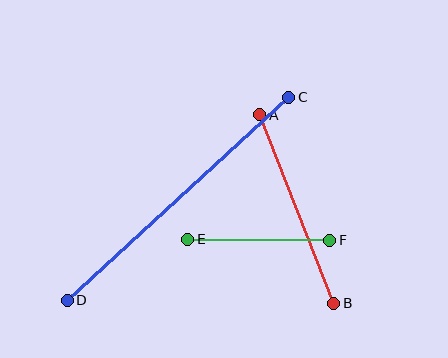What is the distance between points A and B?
The distance is approximately 202 pixels.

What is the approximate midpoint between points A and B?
The midpoint is at approximately (297, 209) pixels.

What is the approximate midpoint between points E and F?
The midpoint is at approximately (259, 240) pixels.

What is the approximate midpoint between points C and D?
The midpoint is at approximately (178, 199) pixels.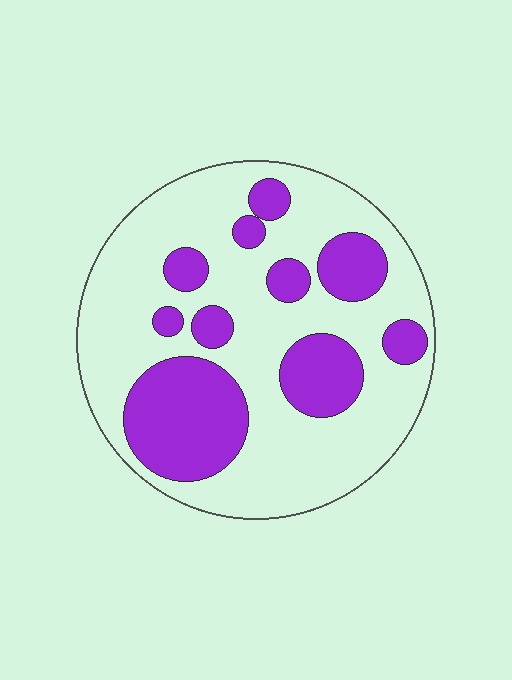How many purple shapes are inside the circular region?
10.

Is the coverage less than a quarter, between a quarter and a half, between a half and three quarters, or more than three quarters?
Between a quarter and a half.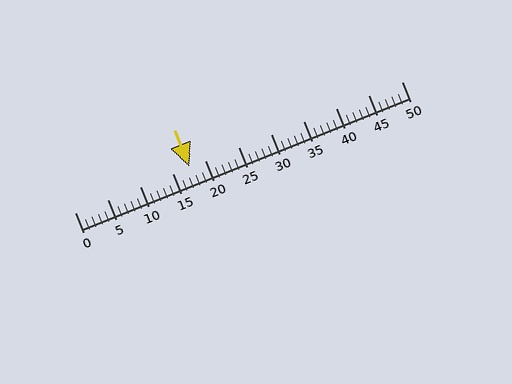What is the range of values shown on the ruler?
The ruler shows values from 0 to 50.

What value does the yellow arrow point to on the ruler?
The yellow arrow points to approximately 18.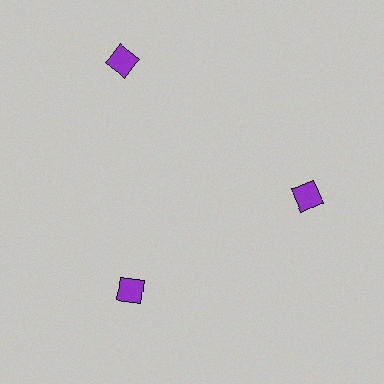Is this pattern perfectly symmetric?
No. The 3 purple squares are arranged in a ring, but one element near the 11 o'clock position is pushed outward from the center, breaking the 3-fold rotational symmetry.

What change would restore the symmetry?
The symmetry would be restored by moving it inward, back onto the ring so that all 3 squares sit at equal angles and equal distance from the center.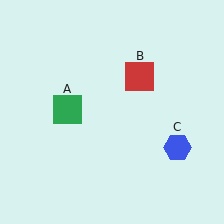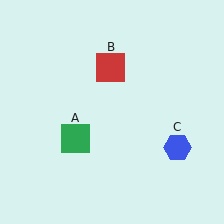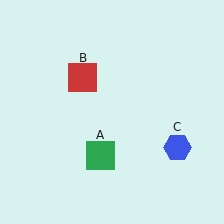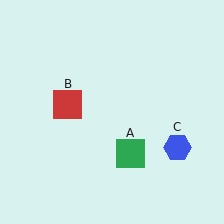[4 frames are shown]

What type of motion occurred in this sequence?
The green square (object A), red square (object B) rotated counterclockwise around the center of the scene.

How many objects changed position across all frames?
2 objects changed position: green square (object A), red square (object B).